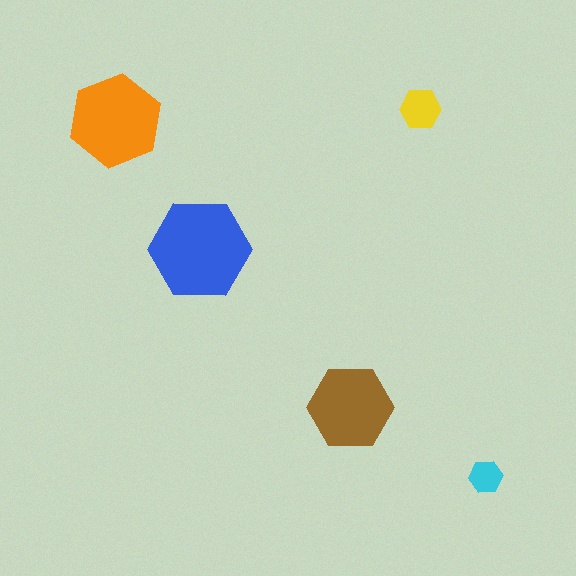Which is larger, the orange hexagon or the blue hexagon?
The blue one.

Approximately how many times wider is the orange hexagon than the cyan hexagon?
About 2.5 times wider.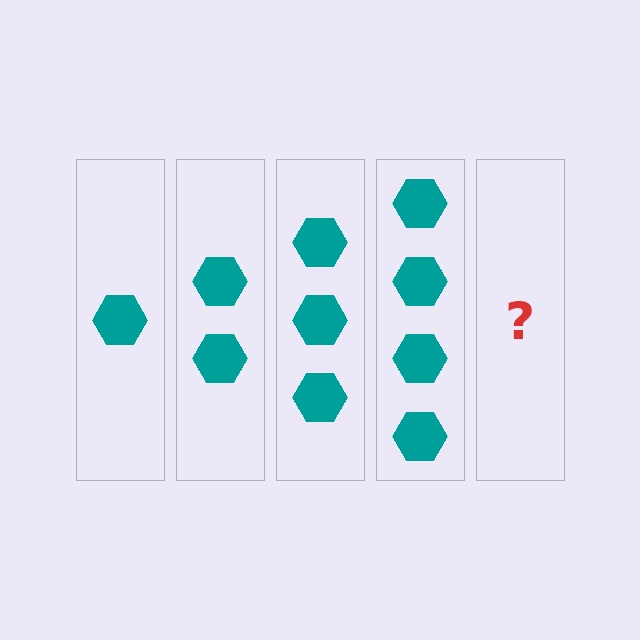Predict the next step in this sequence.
The next step is 5 hexagons.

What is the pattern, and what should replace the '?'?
The pattern is that each step adds one more hexagon. The '?' should be 5 hexagons.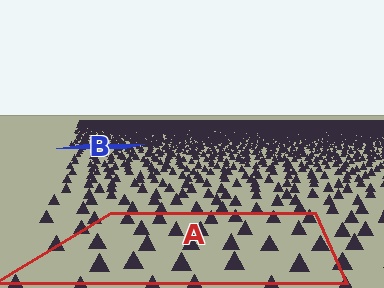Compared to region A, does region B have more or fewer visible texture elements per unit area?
Region B has more texture elements per unit area — they are packed more densely because it is farther away.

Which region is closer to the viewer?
Region A is closer. The texture elements there are larger and more spread out.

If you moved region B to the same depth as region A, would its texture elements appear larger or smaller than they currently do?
They would appear larger. At a closer depth, the same texture elements are projected at a bigger on-screen size.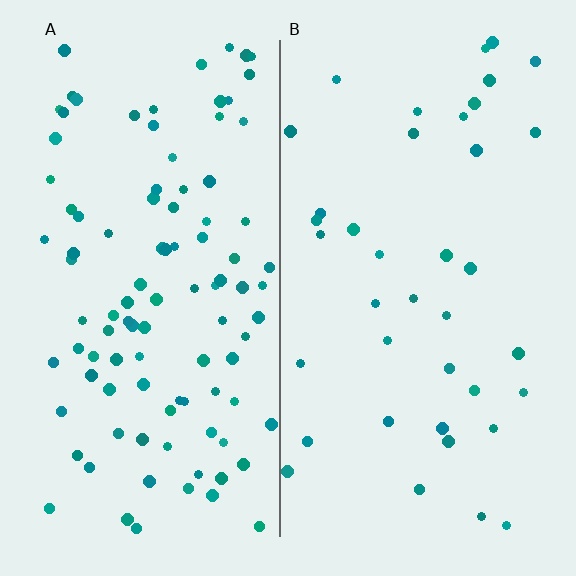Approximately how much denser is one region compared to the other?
Approximately 2.6× — region A over region B.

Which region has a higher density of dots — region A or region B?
A (the left).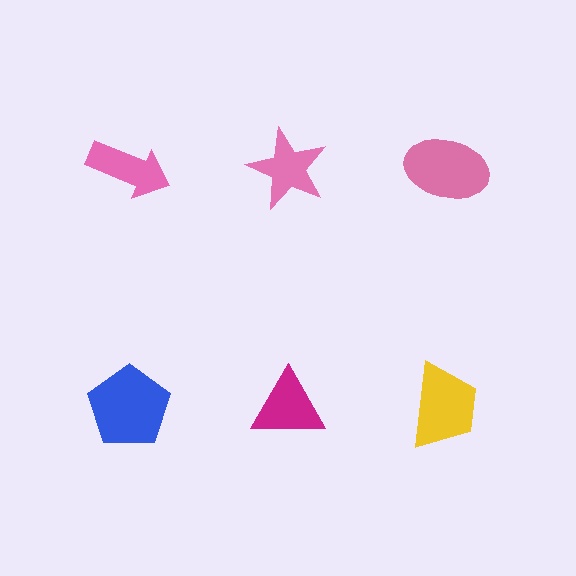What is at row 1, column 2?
A pink star.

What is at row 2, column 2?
A magenta triangle.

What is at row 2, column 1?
A blue pentagon.